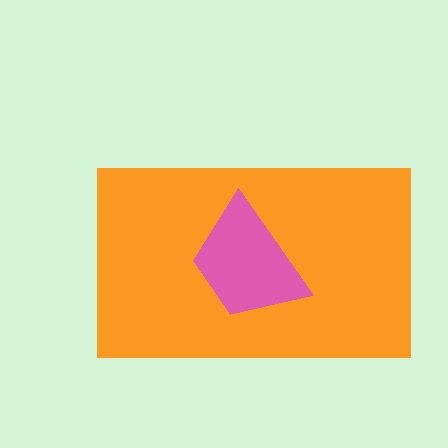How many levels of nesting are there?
2.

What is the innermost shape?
The pink trapezoid.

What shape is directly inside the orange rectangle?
The pink trapezoid.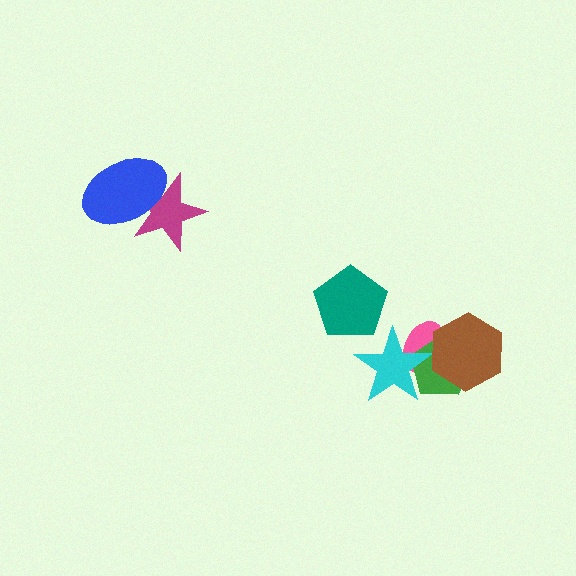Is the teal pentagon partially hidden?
No, no other shape covers it.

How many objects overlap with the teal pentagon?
0 objects overlap with the teal pentagon.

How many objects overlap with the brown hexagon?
2 objects overlap with the brown hexagon.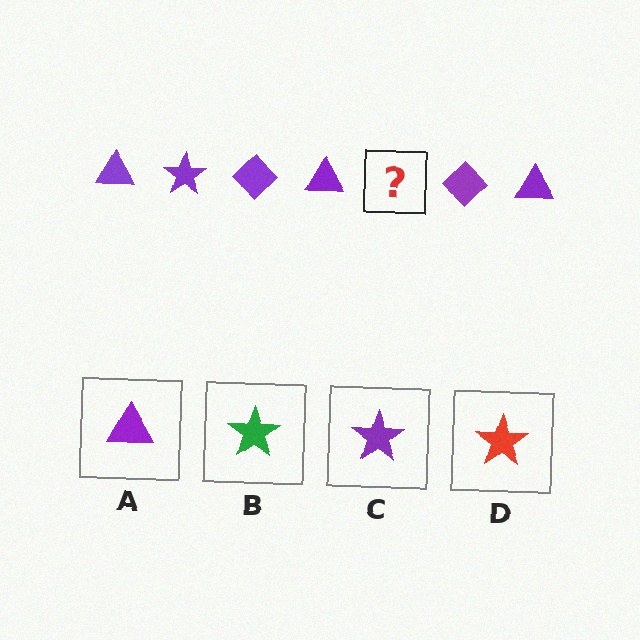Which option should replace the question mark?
Option C.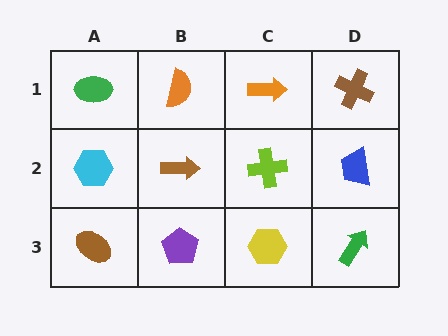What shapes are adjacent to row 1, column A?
A cyan hexagon (row 2, column A), an orange semicircle (row 1, column B).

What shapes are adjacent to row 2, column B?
An orange semicircle (row 1, column B), a purple pentagon (row 3, column B), a cyan hexagon (row 2, column A), a lime cross (row 2, column C).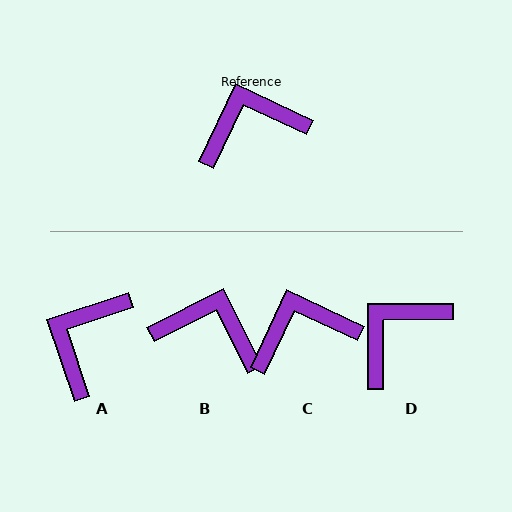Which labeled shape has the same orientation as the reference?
C.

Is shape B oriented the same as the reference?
No, it is off by about 38 degrees.